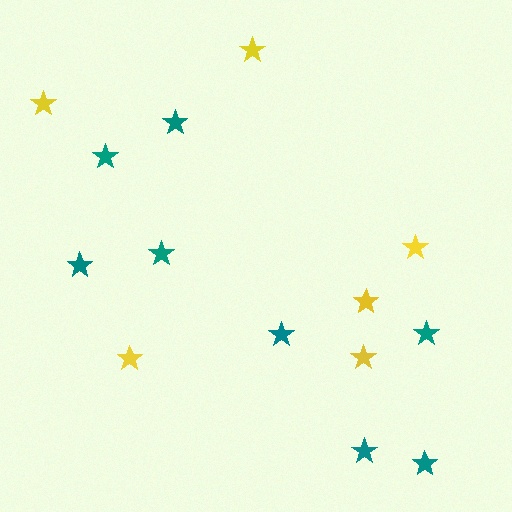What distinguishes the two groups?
There are 2 groups: one group of teal stars (8) and one group of yellow stars (6).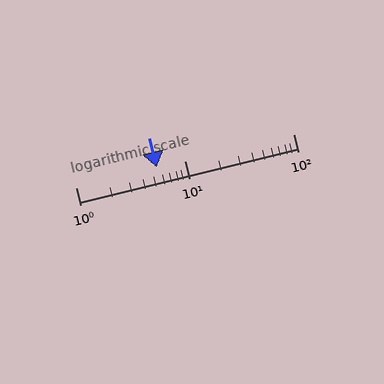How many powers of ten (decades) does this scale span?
The scale spans 2 decades, from 1 to 100.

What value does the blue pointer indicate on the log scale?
The pointer indicates approximately 5.6.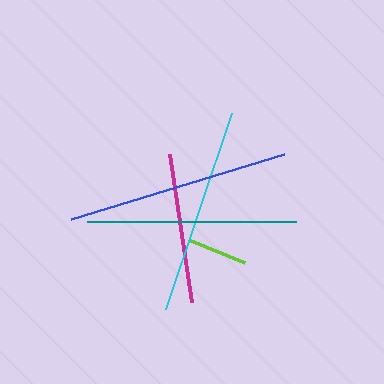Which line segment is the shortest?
The lime line is the shortest at approximately 60 pixels.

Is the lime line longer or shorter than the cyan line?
The cyan line is longer than the lime line.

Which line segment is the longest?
The blue line is the longest at approximately 224 pixels.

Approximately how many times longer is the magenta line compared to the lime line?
The magenta line is approximately 2.5 times the length of the lime line.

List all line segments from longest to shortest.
From longest to shortest: blue, teal, cyan, magenta, lime.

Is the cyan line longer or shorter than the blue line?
The blue line is longer than the cyan line.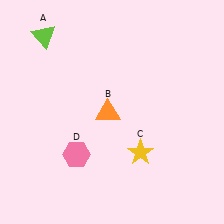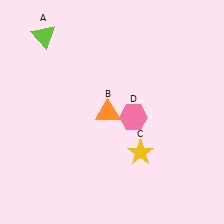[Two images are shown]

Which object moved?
The pink hexagon (D) moved right.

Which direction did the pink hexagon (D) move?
The pink hexagon (D) moved right.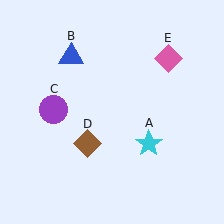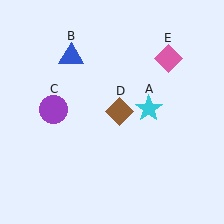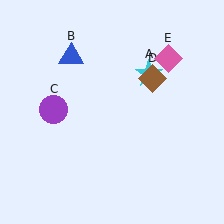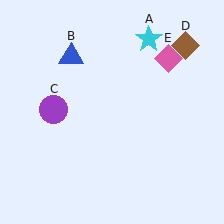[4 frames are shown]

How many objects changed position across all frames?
2 objects changed position: cyan star (object A), brown diamond (object D).